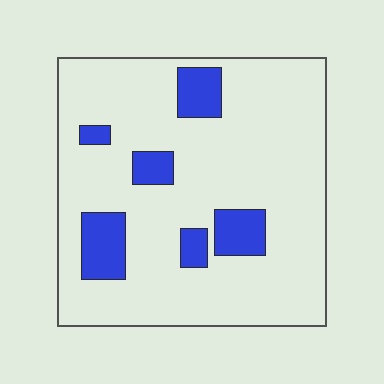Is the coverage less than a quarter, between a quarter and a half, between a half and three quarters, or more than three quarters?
Less than a quarter.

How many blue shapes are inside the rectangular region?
6.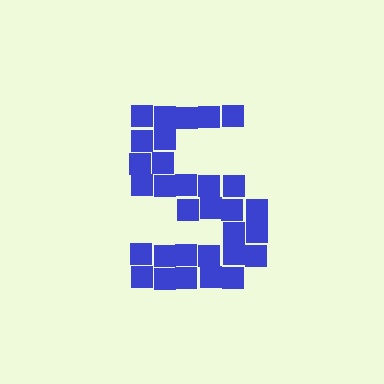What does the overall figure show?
The overall figure shows the letter S.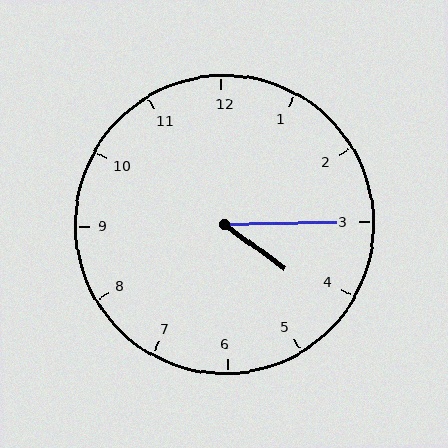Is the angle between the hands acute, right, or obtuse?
It is acute.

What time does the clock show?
4:15.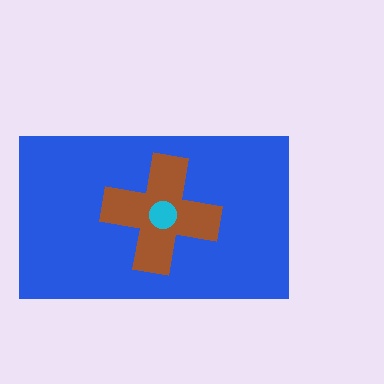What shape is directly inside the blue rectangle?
The brown cross.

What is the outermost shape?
The blue rectangle.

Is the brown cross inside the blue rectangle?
Yes.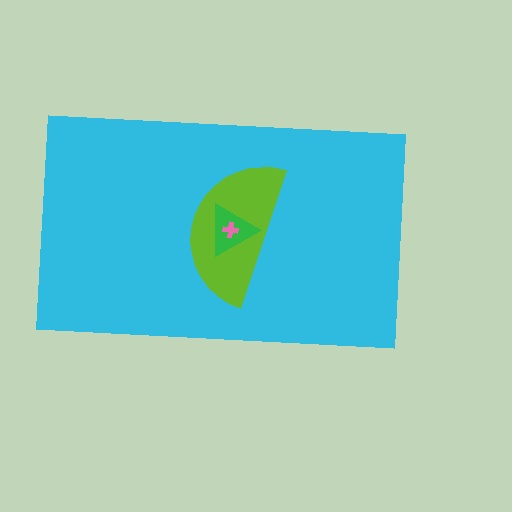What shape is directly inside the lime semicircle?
The green triangle.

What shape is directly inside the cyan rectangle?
The lime semicircle.